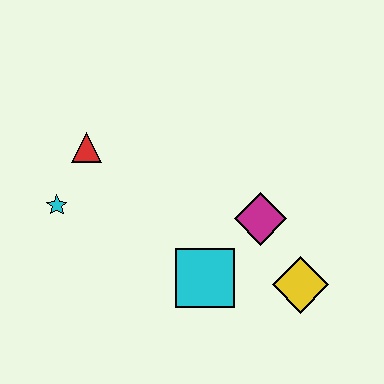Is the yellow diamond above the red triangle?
No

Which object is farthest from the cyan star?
The yellow diamond is farthest from the cyan star.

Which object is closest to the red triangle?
The cyan star is closest to the red triangle.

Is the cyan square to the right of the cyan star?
Yes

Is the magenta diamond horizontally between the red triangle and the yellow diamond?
Yes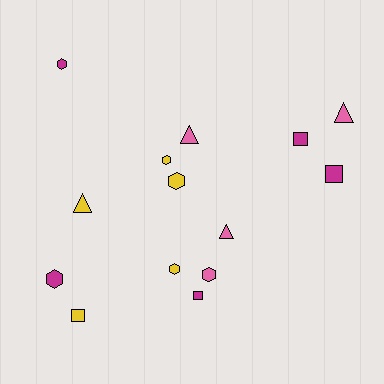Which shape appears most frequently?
Hexagon, with 6 objects.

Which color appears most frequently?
Magenta, with 5 objects.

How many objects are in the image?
There are 14 objects.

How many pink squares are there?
There are no pink squares.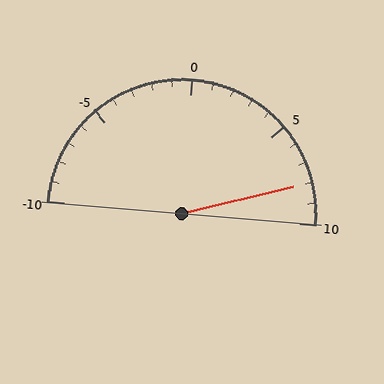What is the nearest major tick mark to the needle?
The nearest major tick mark is 10.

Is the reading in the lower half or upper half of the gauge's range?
The reading is in the upper half of the range (-10 to 10).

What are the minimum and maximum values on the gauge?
The gauge ranges from -10 to 10.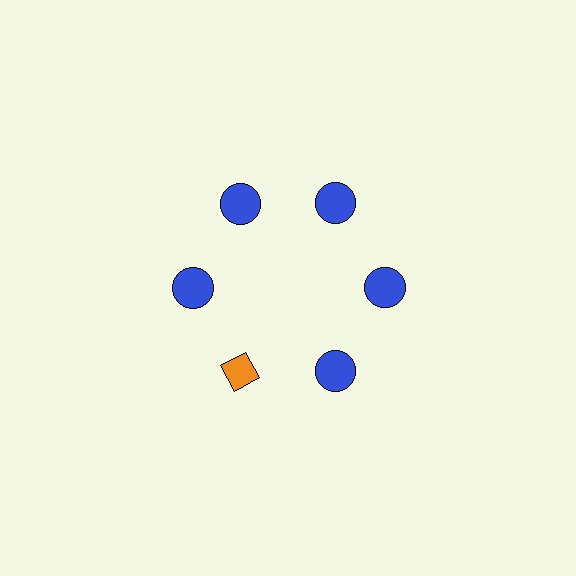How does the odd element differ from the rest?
It differs in both color (orange instead of blue) and shape (diamond instead of circle).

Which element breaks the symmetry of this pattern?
The orange diamond at roughly the 7 o'clock position breaks the symmetry. All other shapes are blue circles.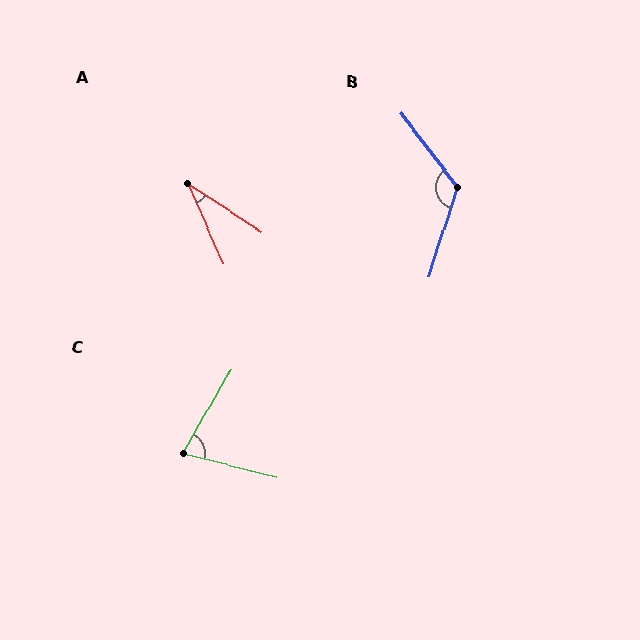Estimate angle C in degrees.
Approximately 74 degrees.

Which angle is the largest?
B, at approximately 125 degrees.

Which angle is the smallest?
A, at approximately 33 degrees.